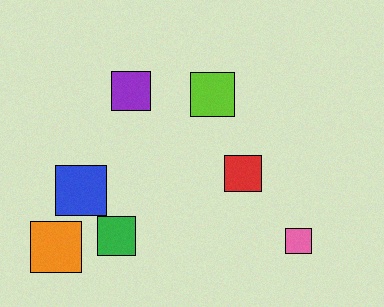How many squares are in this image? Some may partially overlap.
There are 7 squares.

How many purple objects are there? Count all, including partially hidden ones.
There is 1 purple object.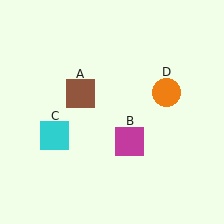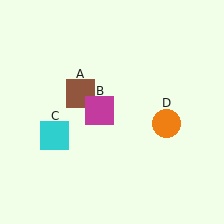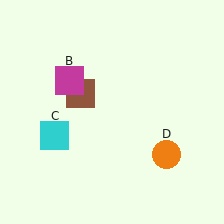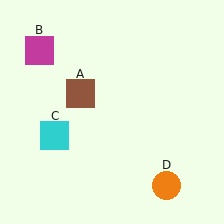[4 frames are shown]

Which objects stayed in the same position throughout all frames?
Brown square (object A) and cyan square (object C) remained stationary.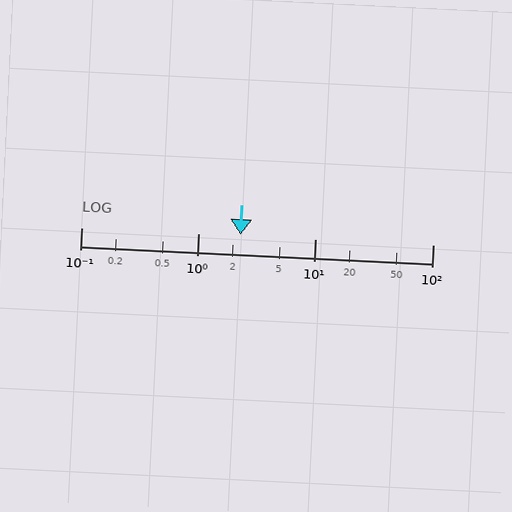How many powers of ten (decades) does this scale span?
The scale spans 3 decades, from 0.1 to 100.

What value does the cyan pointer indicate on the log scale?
The pointer indicates approximately 2.3.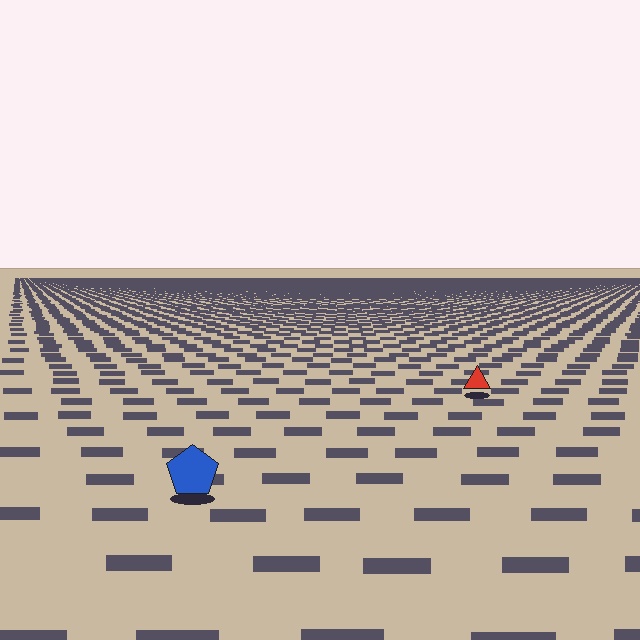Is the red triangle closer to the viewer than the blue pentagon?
No. The blue pentagon is closer — you can tell from the texture gradient: the ground texture is coarser near it.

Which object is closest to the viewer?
The blue pentagon is closest. The texture marks near it are larger and more spread out.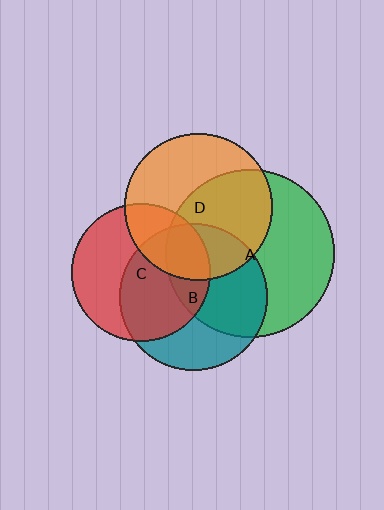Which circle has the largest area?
Circle A (green).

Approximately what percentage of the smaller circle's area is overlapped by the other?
Approximately 20%.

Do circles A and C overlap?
Yes.